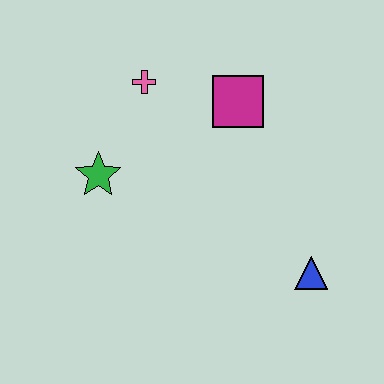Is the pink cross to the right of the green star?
Yes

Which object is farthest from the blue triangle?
The pink cross is farthest from the blue triangle.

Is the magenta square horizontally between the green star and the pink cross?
No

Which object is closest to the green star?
The pink cross is closest to the green star.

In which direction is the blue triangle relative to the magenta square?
The blue triangle is below the magenta square.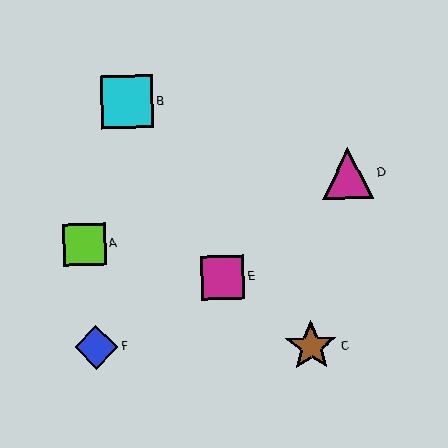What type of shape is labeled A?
Shape A is a lime square.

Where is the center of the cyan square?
The center of the cyan square is at (127, 102).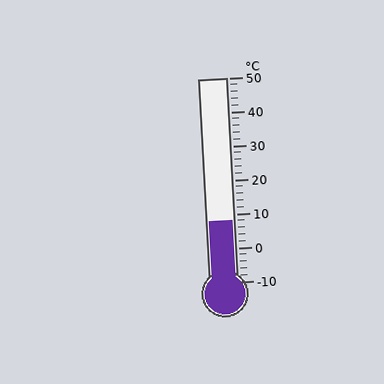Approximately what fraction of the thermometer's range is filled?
The thermometer is filled to approximately 30% of its range.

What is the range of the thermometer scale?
The thermometer scale ranges from -10°C to 50°C.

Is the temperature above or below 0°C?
The temperature is above 0°C.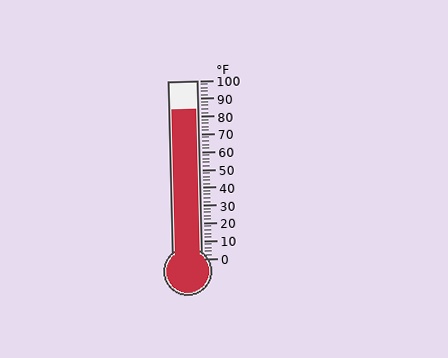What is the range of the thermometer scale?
The thermometer scale ranges from 0°F to 100°F.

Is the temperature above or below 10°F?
The temperature is above 10°F.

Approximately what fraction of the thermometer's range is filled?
The thermometer is filled to approximately 85% of its range.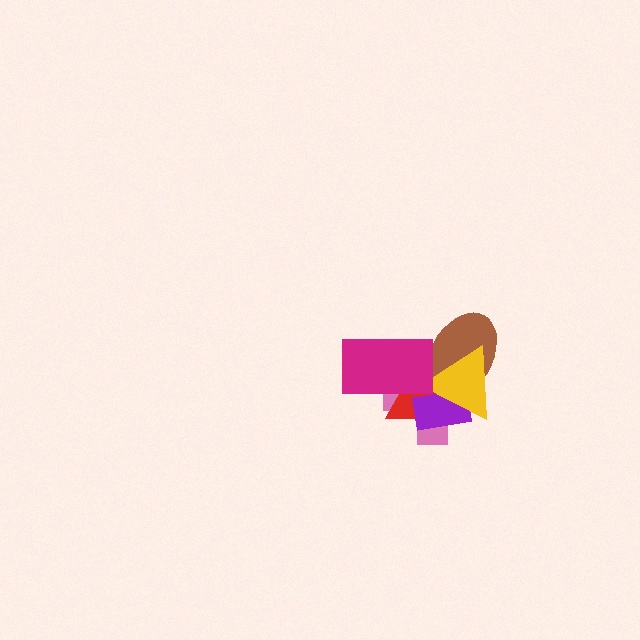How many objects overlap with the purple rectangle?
4 objects overlap with the purple rectangle.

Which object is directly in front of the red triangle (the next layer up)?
The purple rectangle is directly in front of the red triangle.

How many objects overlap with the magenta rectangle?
4 objects overlap with the magenta rectangle.